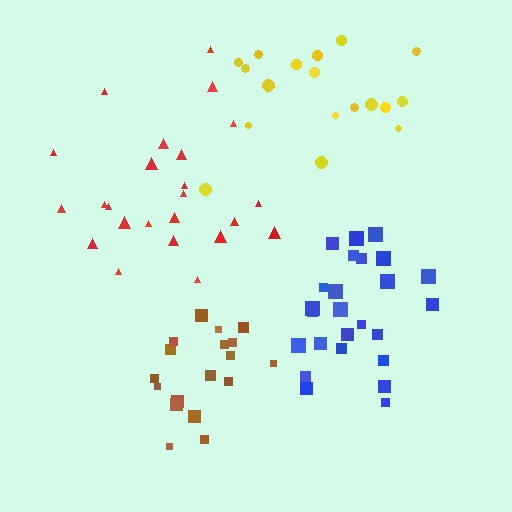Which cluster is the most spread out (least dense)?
Yellow.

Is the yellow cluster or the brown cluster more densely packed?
Brown.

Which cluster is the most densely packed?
Blue.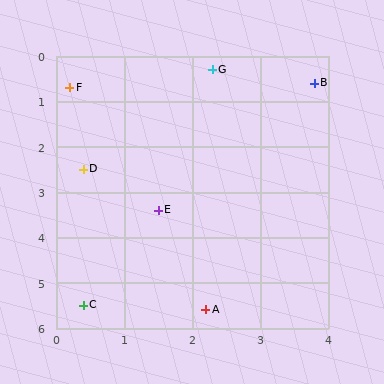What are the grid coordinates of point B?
Point B is at approximately (3.8, 0.6).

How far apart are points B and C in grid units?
Points B and C are about 6.0 grid units apart.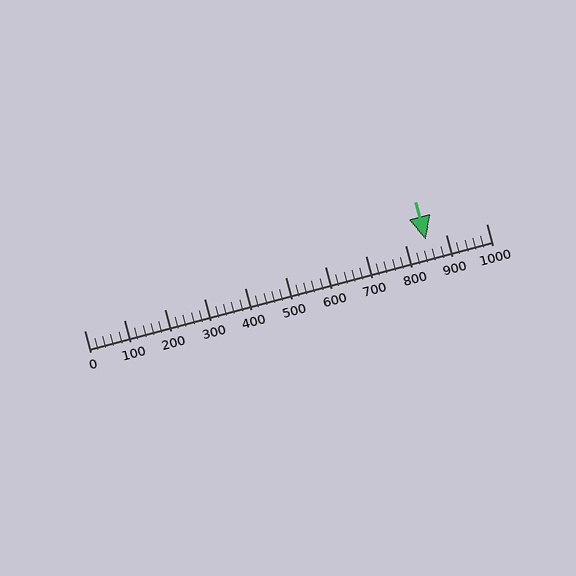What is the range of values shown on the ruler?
The ruler shows values from 0 to 1000.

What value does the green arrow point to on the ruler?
The green arrow points to approximately 850.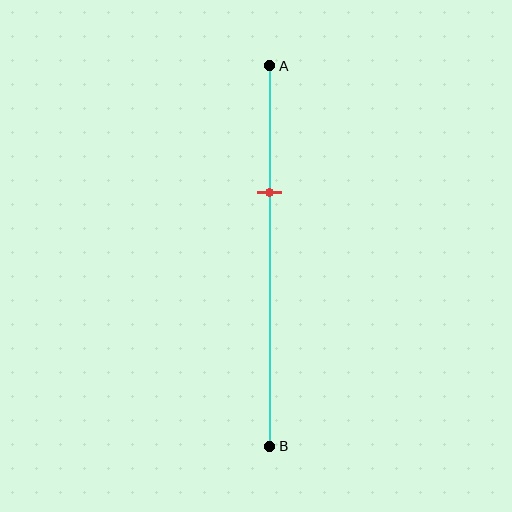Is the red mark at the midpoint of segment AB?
No, the mark is at about 35% from A, not at the 50% midpoint.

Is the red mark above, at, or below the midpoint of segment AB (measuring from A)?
The red mark is above the midpoint of segment AB.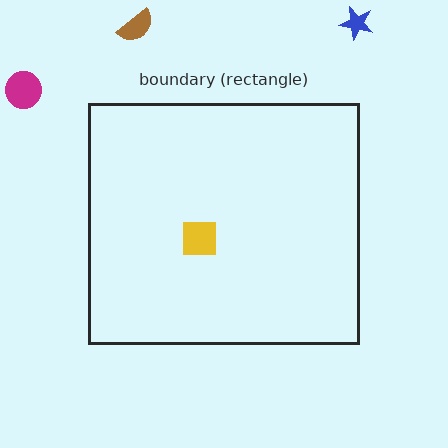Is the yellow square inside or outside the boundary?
Inside.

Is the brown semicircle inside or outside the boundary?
Outside.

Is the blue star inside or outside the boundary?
Outside.